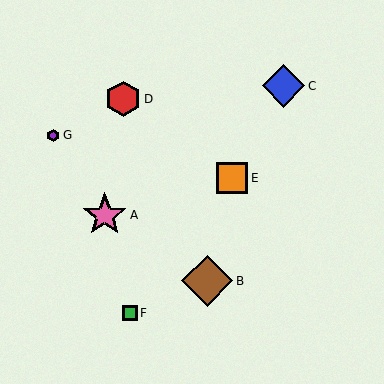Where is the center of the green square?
The center of the green square is at (130, 313).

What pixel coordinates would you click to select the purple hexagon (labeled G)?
Click at (53, 135) to select the purple hexagon G.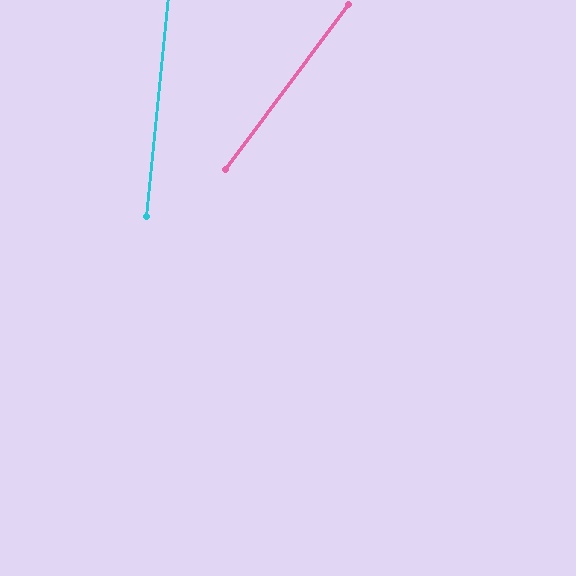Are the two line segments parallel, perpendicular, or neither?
Neither parallel nor perpendicular — they differ by about 31°.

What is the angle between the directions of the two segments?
Approximately 31 degrees.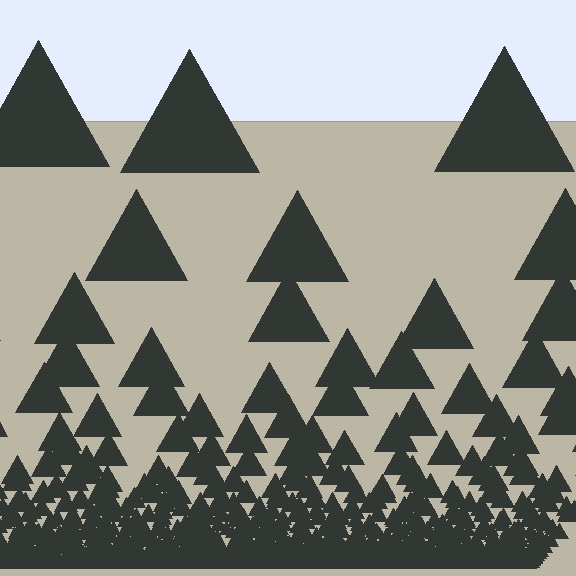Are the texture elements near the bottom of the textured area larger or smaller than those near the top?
Smaller. The gradient is inverted — elements near the bottom are smaller and denser.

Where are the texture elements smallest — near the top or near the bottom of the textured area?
Near the bottom.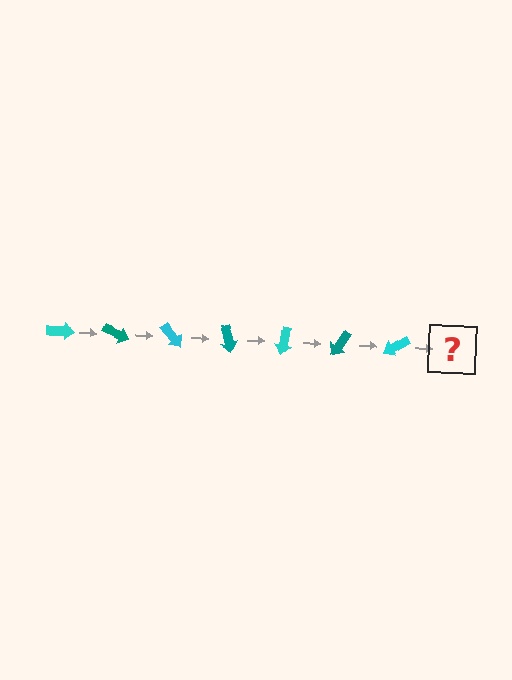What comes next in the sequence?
The next element should be a teal arrow, rotated 175 degrees from the start.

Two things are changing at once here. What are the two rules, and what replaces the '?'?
The two rules are that it rotates 25 degrees each step and the color cycles through cyan and teal. The '?' should be a teal arrow, rotated 175 degrees from the start.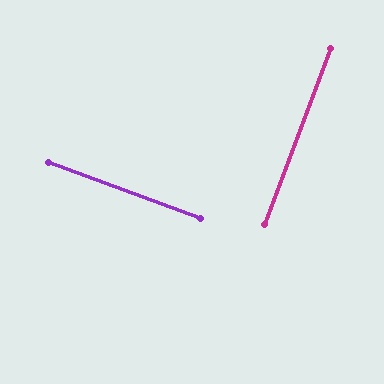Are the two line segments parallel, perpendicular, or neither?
Perpendicular — they meet at approximately 89°.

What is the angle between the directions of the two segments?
Approximately 89 degrees.